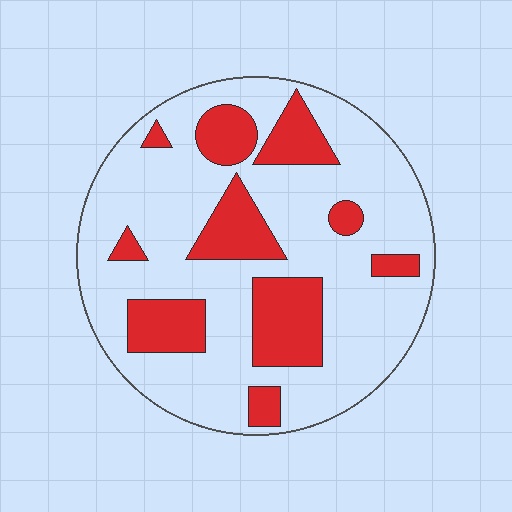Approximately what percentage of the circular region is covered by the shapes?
Approximately 25%.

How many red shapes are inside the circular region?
10.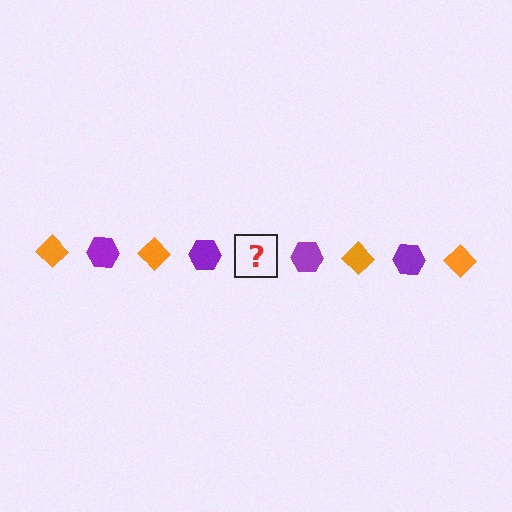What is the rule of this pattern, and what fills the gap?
The rule is that the pattern alternates between orange diamond and purple hexagon. The gap should be filled with an orange diamond.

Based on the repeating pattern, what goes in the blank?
The blank should be an orange diamond.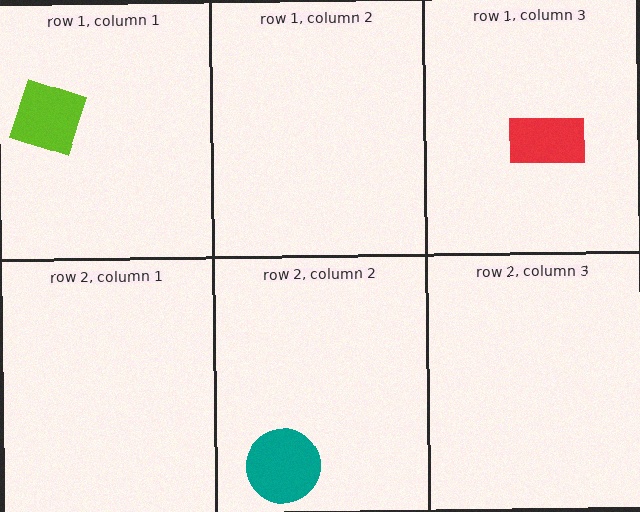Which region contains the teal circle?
The row 2, column 2 region.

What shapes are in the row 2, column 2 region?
The teal circle.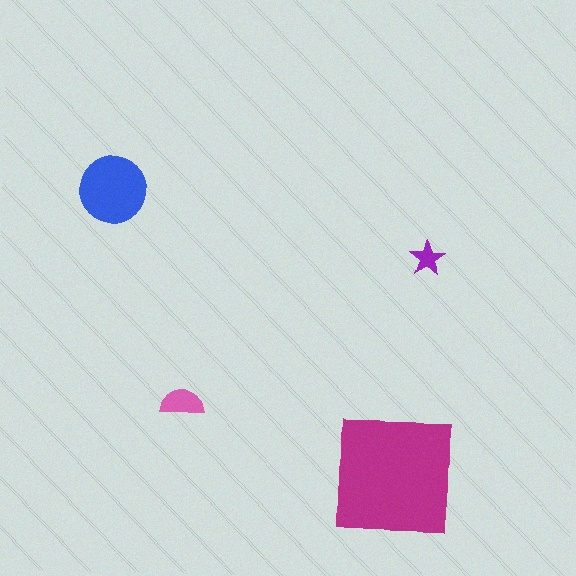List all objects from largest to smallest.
The magenta square, the blue circle, the pink semicircle, the purple star.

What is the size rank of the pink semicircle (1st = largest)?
3rd.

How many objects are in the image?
There are 4 objects in the image.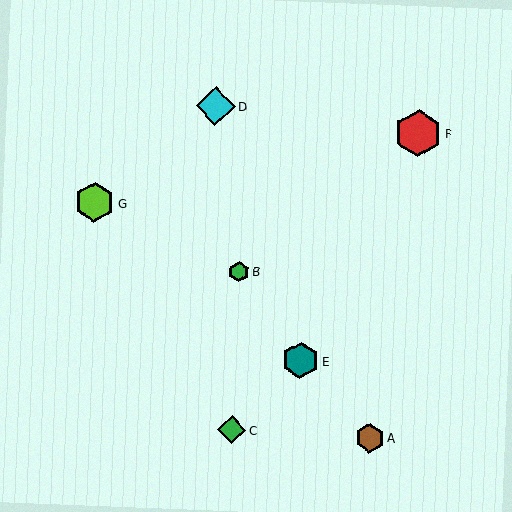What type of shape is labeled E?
Shape E is a teal hexagon.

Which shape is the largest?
The red hexagon (labeled F) is the largest.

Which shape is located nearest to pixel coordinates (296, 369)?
The teal hexagon (labeled E) at (300, 360) is nearest to that location.